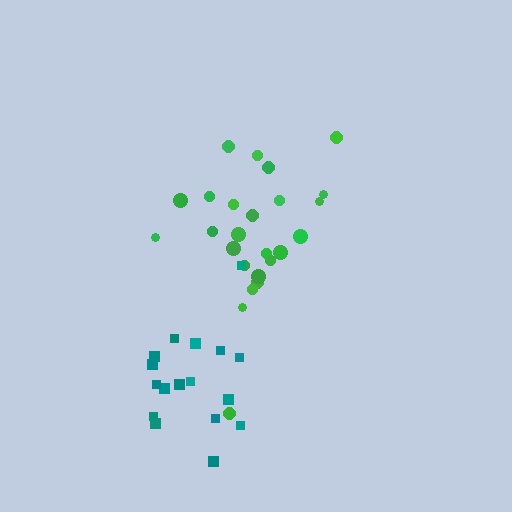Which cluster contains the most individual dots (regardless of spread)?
Green (25).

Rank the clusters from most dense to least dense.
green, teal.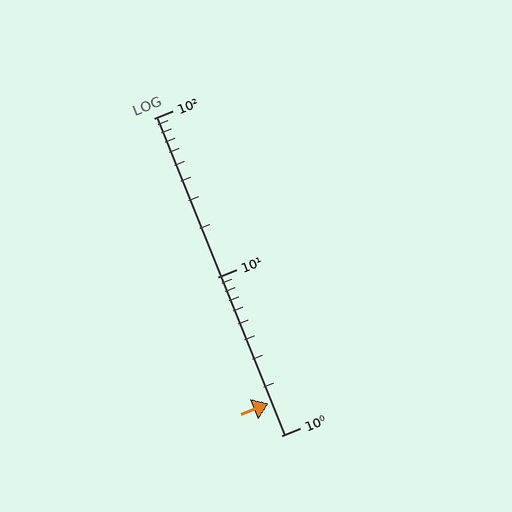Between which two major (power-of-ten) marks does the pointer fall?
The pointer is between 1 and 10.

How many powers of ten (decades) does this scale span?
The scale spans 2 decades, from 1 to 100.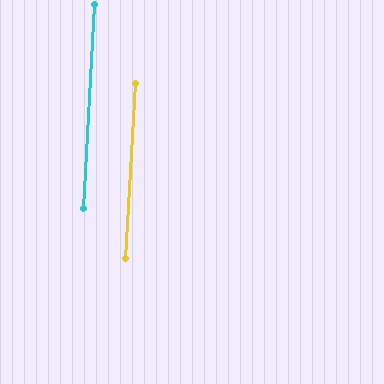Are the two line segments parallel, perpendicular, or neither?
Parallel — their directions differ by only 0.1°.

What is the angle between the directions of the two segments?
Approximately 0 degrees.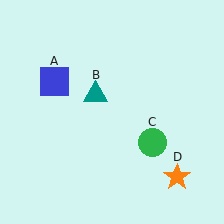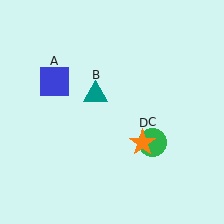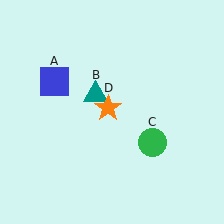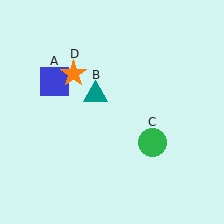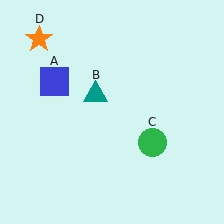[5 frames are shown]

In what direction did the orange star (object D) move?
The orange star (object D) moved up and to the left.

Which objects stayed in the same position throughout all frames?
Blue square (object A) and teal triangle (object B) and green circle (object C) remained stationary.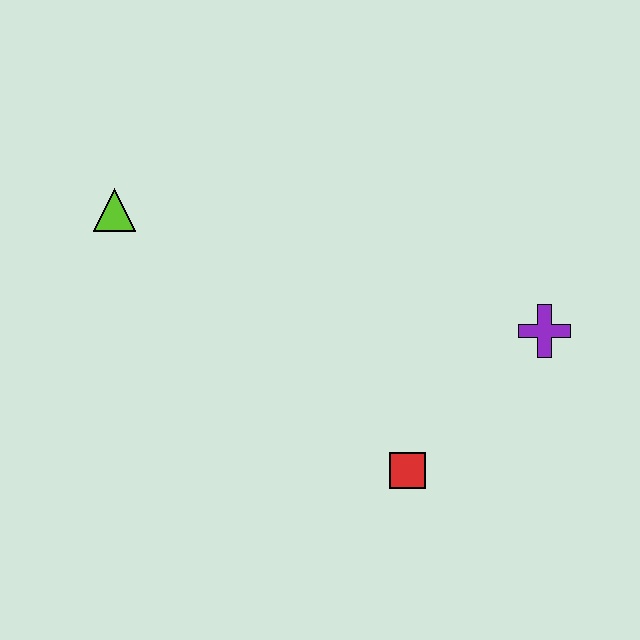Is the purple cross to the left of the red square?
No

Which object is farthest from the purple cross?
The lime triangle is farthest from the purple cross.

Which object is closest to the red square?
The purple cross is closest to the red square.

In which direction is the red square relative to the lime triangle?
The red square is to the right of the lime triangle.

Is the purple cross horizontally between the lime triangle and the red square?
No